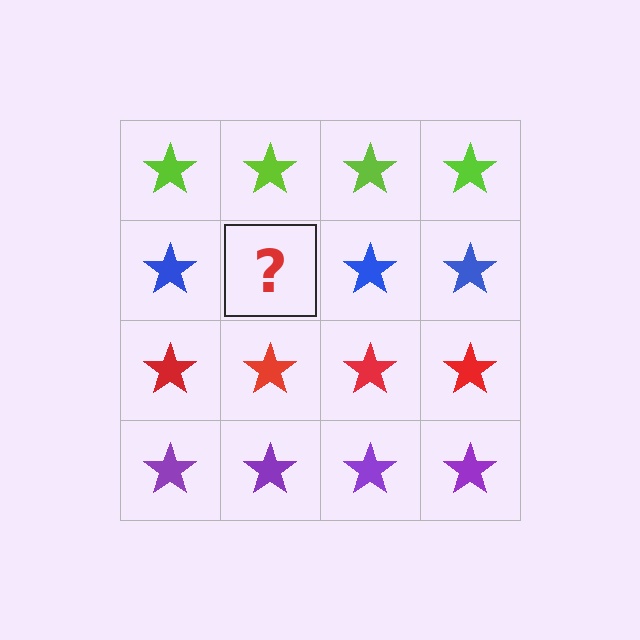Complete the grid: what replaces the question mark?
The question mark should be replaced with a blue star.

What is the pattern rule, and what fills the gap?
The rule is that each row has a consistent color. The gap should be filled with a blue star.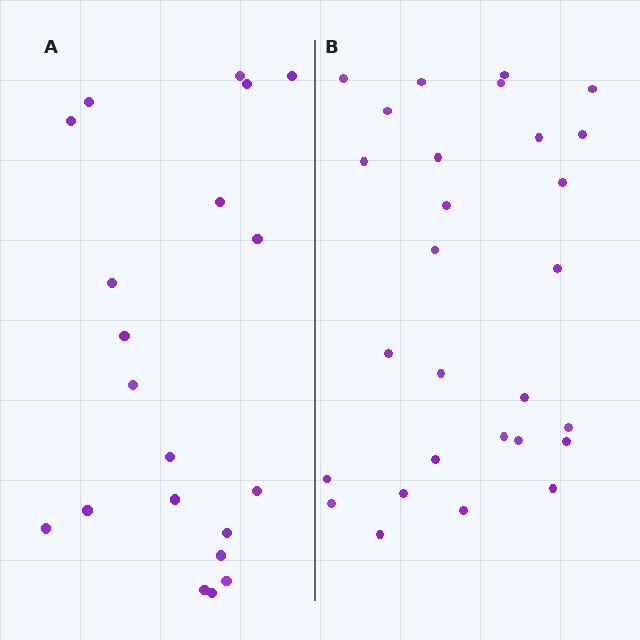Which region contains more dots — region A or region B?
Region B (the right region) has more dots.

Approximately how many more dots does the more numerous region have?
Region B has roughly 8 or so more dots than region A.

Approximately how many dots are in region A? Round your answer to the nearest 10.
About 20 dots.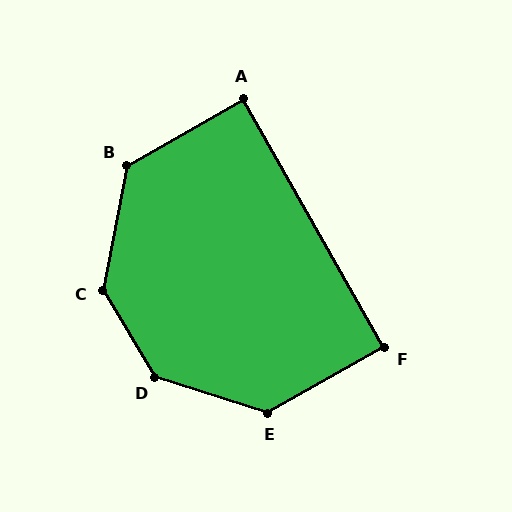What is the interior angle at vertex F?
Approximately 90 degrees (approximately right).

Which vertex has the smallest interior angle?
A, at approximately 90 degrees.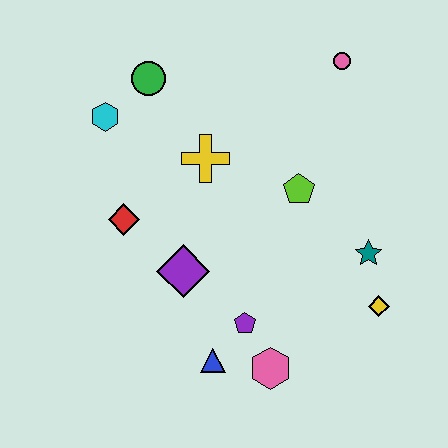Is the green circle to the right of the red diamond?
Yes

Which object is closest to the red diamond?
The purple diamond is closest to the red diamond.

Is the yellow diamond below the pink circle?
Yes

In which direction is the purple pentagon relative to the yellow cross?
The purple pentagon is below the yellow cross.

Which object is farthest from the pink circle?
The blue triangle is farthest from the pink circle.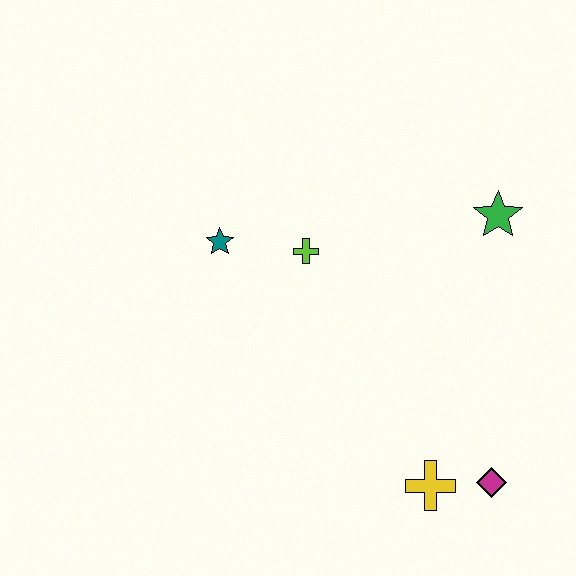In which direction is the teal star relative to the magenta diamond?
The teal star is to the left of the magenta diamond.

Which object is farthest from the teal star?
The magenta diamond is farthest from the teal star.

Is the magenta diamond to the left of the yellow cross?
No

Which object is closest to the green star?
The lime cross is closest to the green star.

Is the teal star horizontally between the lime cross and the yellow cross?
No